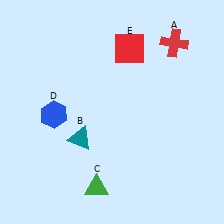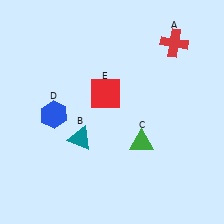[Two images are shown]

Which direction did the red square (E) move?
The red square (E) moved down.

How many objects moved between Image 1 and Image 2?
2 objects moved between the two images.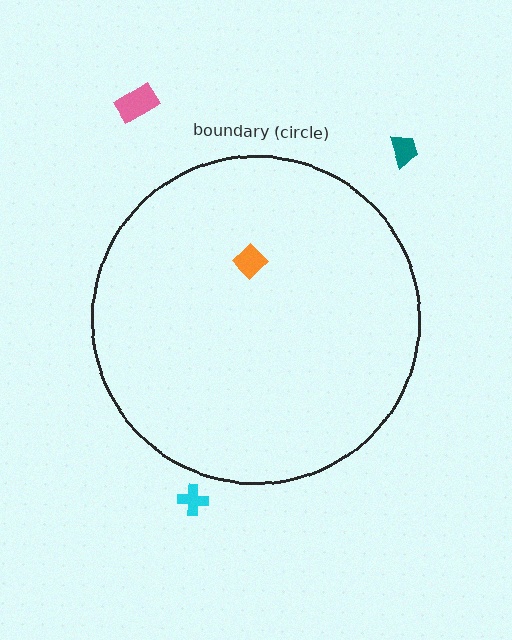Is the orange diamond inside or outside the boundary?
Inside.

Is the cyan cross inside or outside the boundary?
Outside.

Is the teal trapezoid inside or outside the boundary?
Outside.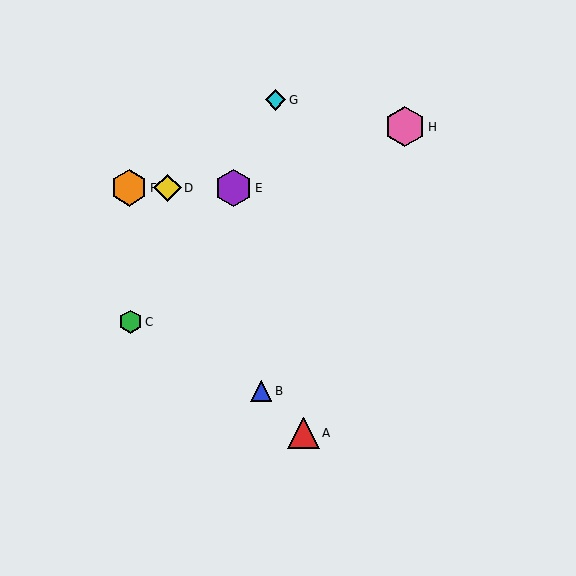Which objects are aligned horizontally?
Objects D, E, F are aligned horizontally.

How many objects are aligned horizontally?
3 objects (D, E, F) are aligned horizontally.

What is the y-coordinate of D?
Object D is at y≈188.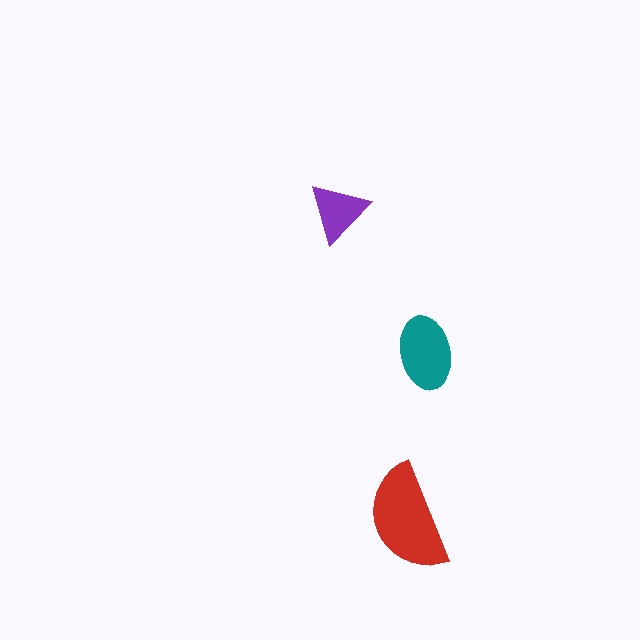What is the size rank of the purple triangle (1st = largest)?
3rd.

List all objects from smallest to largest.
The purple triangle, the teal ellipse, the red semicircle.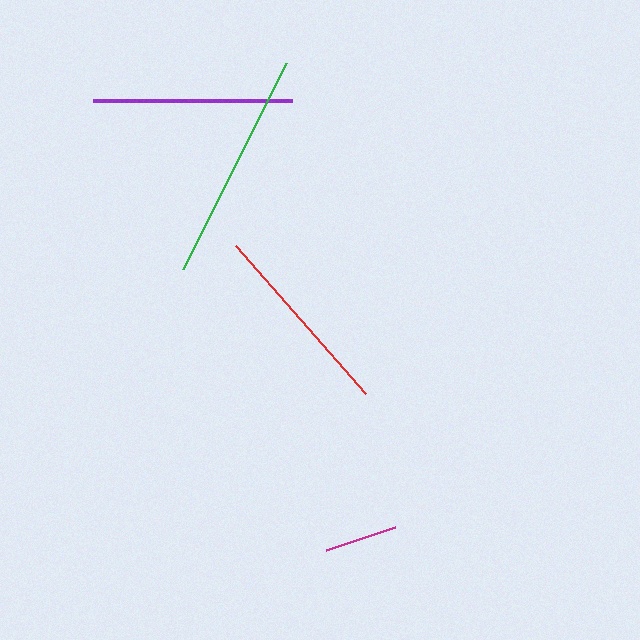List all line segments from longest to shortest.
From longest to shortest: green, purple, red, magenta.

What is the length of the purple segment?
The purple segment is approximately 199 pixels long.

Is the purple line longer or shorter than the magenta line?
The purple line is longer than the magenta line.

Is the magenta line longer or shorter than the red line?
The red line is longer than the magenta line.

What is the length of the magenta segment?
The magenta segment is approximately 72 pixels long.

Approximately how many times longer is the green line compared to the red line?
The green line is approximately 1.2 times the length of the red line.